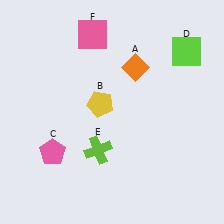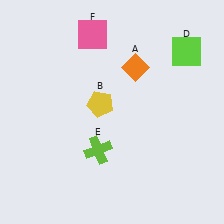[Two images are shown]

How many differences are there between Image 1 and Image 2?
There is 1 difference between the two images.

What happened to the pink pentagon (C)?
The pink pentagon (C) was removed in Image 2. It was in the bottom-left area of Image 1.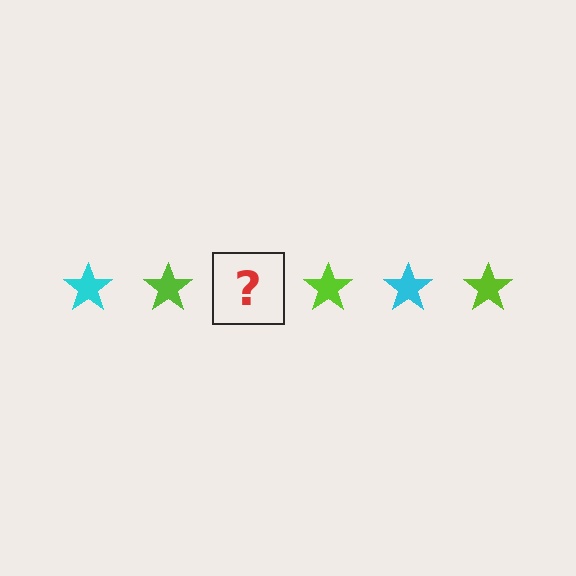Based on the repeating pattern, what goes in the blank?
The blank should be a cyan star.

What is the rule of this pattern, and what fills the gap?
The rule is that the pattern cycles through cyan, lime stars. The gap should be filled with a cyan star.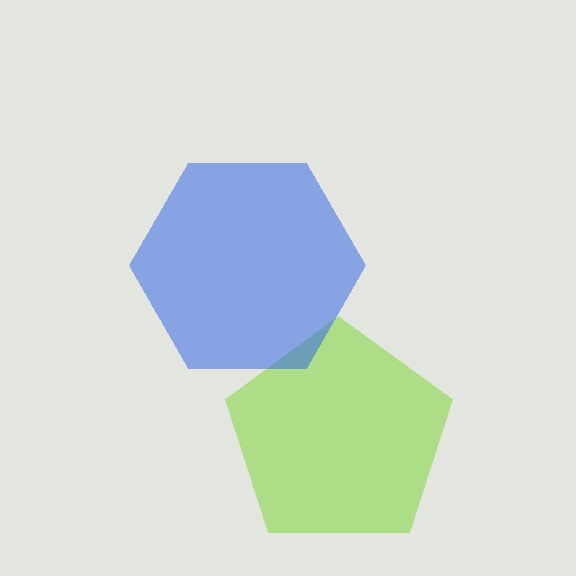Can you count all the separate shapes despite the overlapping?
Yes, there are 2 separate shapes.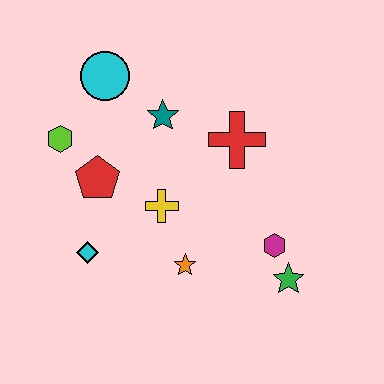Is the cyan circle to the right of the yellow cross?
No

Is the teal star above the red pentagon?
Yes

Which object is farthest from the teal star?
The green star is farthest from the teal star.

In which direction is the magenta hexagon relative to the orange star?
The magenta hexagon is to the right of the orange star.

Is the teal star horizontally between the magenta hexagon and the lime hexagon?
Yes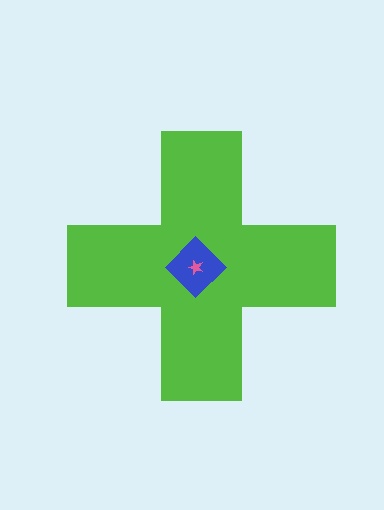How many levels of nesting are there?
3.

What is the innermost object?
The pink star.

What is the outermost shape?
The lime cross.